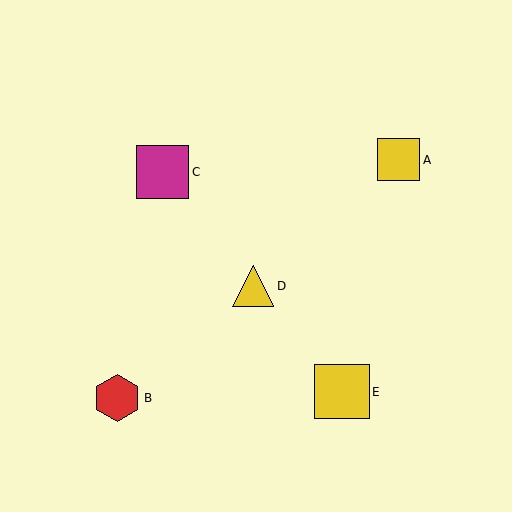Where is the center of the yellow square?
The center of the yellow square is at (342, 392).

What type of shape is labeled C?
Shape C is a magenta square.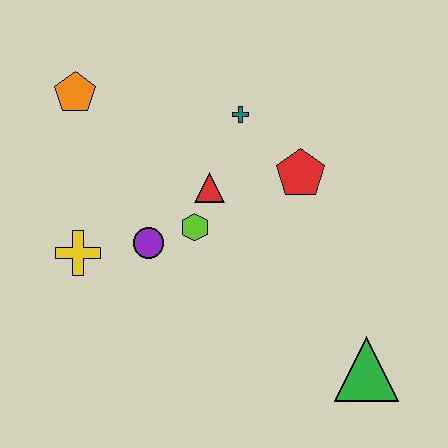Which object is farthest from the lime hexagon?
The green triangle is farthest from the lime hexagon.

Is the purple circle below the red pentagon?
Yes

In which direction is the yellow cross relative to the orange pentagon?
The yellow cross is below the orange pentagon.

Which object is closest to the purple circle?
The lime hexagon is closest to the purple circle.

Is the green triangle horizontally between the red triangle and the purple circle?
No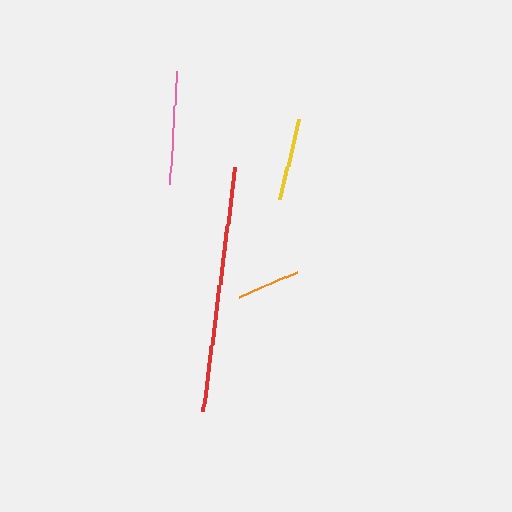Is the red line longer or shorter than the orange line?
The red line is longer than the orange line.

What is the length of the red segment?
The red segment is approximately 246 pixels long.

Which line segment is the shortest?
The orange line is the shortest at approximately 63 pixels.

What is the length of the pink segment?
The pink segment is approximately 114 pixels long.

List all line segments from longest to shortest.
From longest to shortest: red, pink, yellow, orange.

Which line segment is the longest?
The red line is the longest at approximately 246 pixels.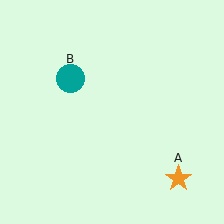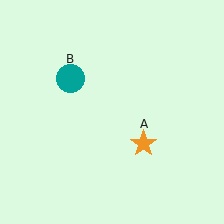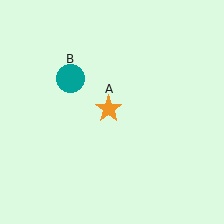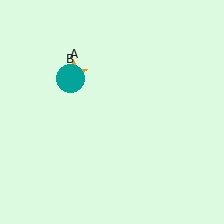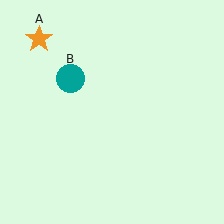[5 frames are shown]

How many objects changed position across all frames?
1 object changed position: orange star (object A).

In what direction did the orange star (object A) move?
The orange star (object A) moved up and to the left.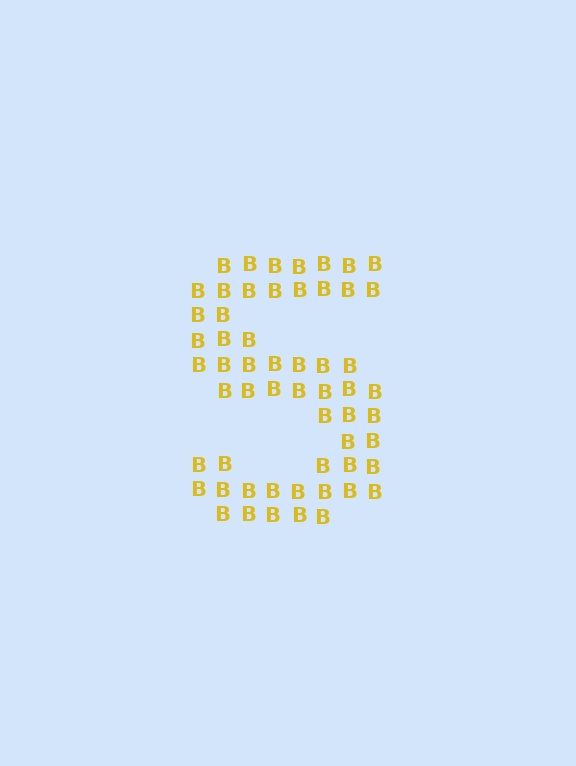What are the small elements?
The small elements are letter B's.